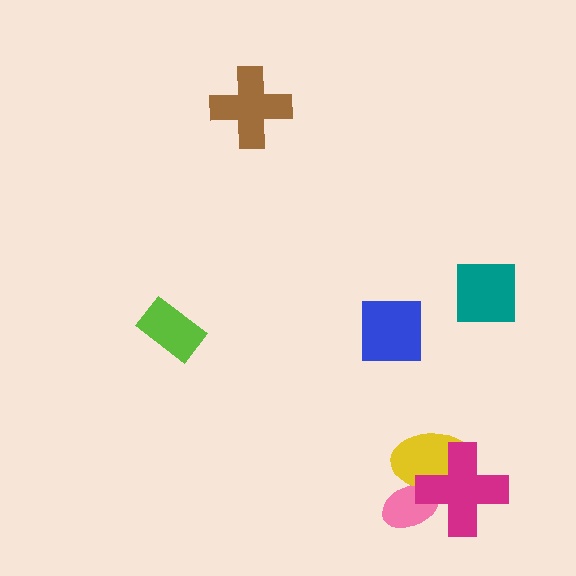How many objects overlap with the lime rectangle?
0 objects overlap with the lime rectangle.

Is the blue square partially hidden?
No, no other shape covers it.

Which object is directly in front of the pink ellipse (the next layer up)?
The yellow ellipse is directly in front of the pink ellipse.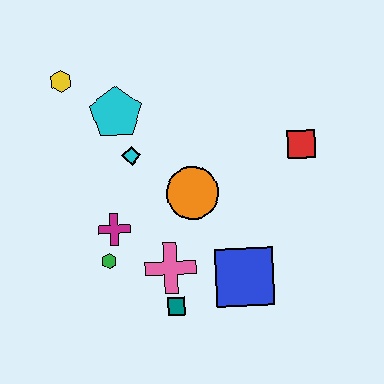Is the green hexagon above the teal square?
Yes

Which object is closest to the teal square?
The pink cross is closest to the teal square.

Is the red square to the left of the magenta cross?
No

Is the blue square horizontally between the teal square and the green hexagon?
No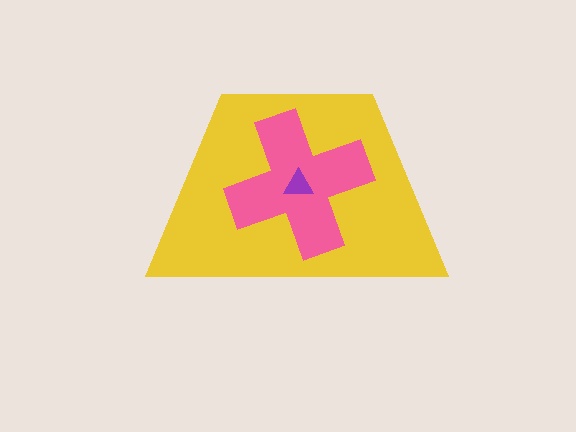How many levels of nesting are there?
3.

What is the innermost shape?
The purple triangle.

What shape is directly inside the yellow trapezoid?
The pink cross.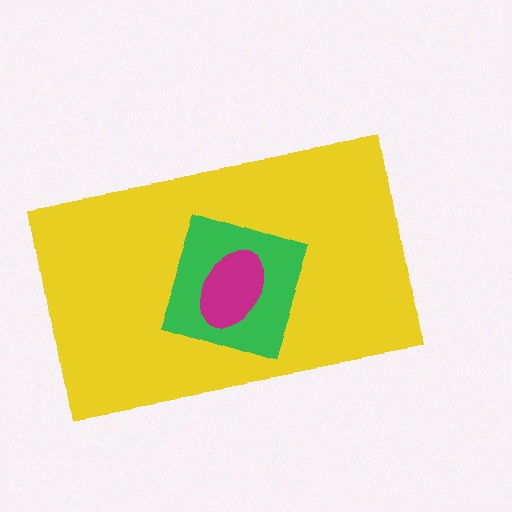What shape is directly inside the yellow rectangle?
The green diamond.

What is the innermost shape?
The magenta ellipse.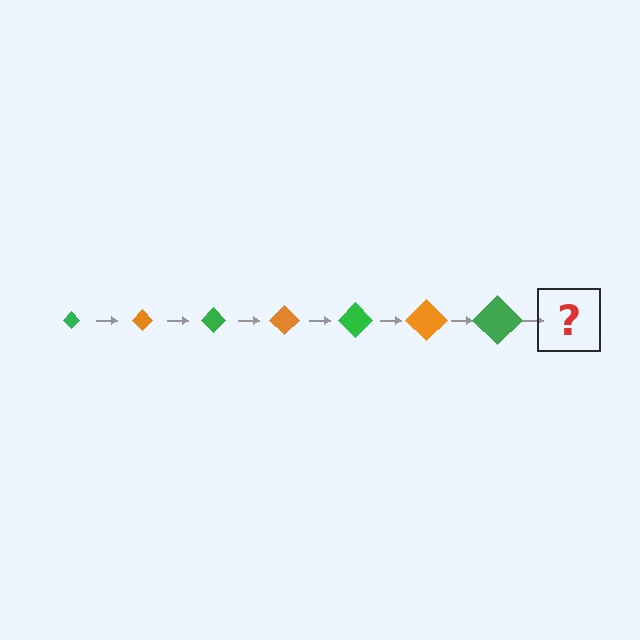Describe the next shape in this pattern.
It should be an orange diamond, larger than the previous one.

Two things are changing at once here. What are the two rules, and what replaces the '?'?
The two rules are that the diamond grows larger each step and the color cycles through green and orange. The '?' should be an orange diamond, larger than the previous one.